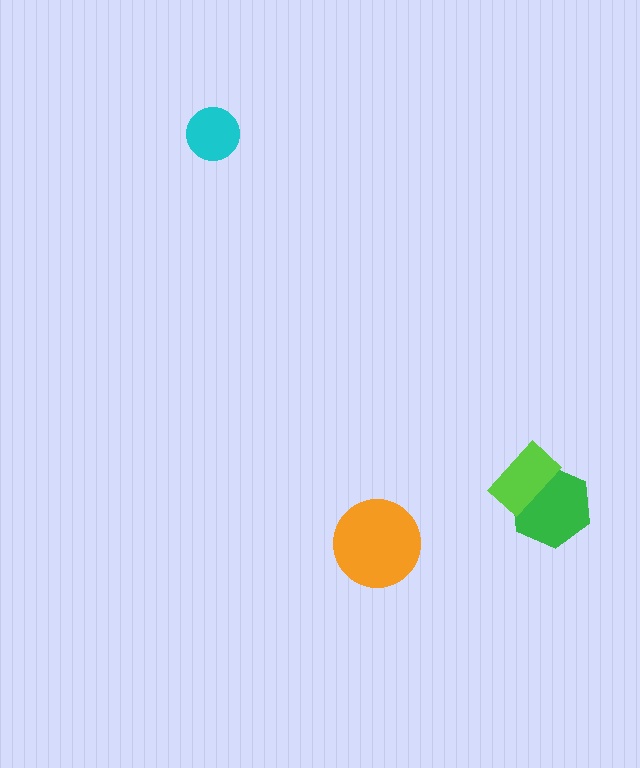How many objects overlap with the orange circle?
0 objects overlap with the orange circle.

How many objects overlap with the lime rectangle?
1 object overlaps with the lime rectangle.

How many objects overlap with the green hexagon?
1 object overlaps with the green hexagon.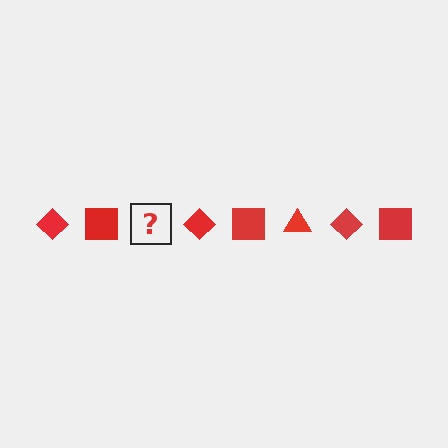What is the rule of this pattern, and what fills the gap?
The rule is that the pattern cycles through diamond, square, triangle shapes in red. The gap should be filled with a red triangle.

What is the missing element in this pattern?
The missing element is a red triangle.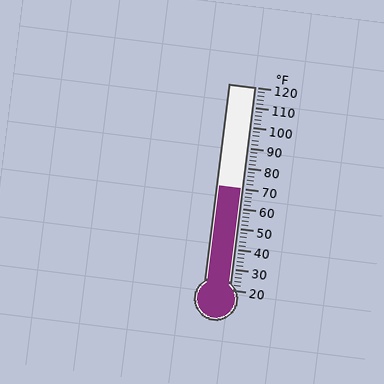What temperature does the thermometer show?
The thermometer shows approximately 70°F.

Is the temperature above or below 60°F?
The temperature is above 60°F.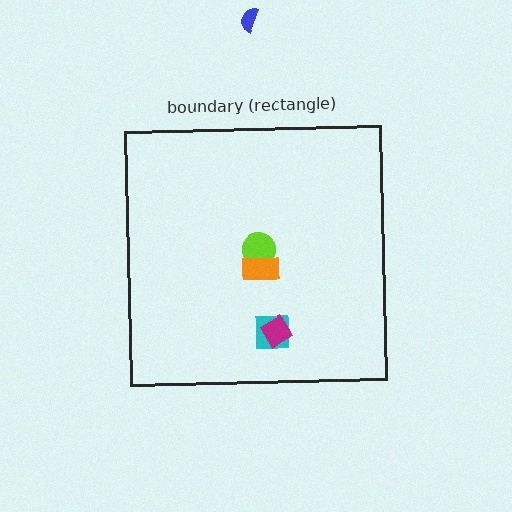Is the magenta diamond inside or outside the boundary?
Inside.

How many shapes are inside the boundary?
4 inside, 1 outside.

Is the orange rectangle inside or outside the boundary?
Inside.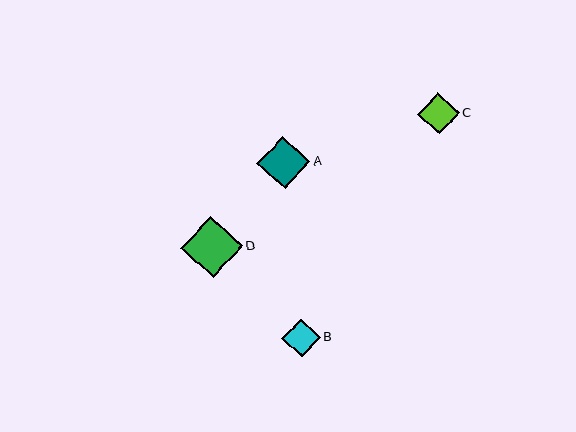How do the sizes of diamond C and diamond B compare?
Diamond C and diamond B are approximately the same size.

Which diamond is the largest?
Diamond D is the largest with a size of approximately 61 pixels.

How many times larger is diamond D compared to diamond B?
Diamond D is approximately 1.6 times the size of diamond B.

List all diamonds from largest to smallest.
From largest to smallest: D, A, C, B.